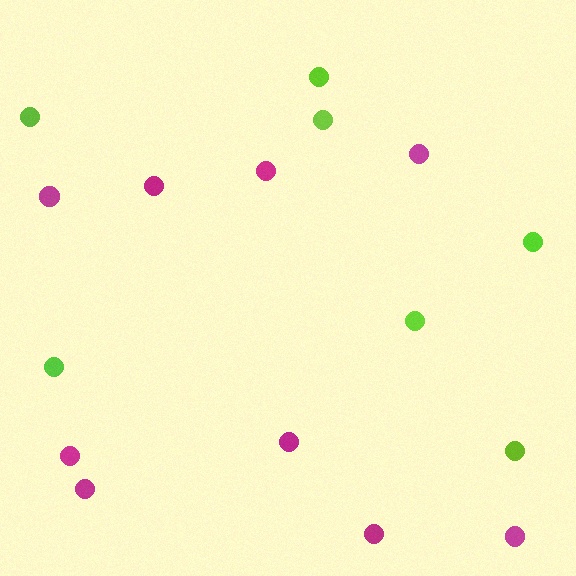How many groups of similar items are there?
There are 2 groups: one group of magenta circles (9) and one group of lime circles (7).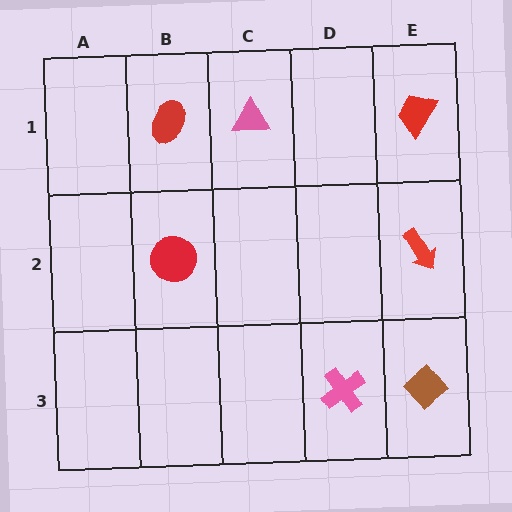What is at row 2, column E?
A red arrow.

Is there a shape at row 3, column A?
No, that cell is empty.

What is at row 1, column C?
A pink triangle.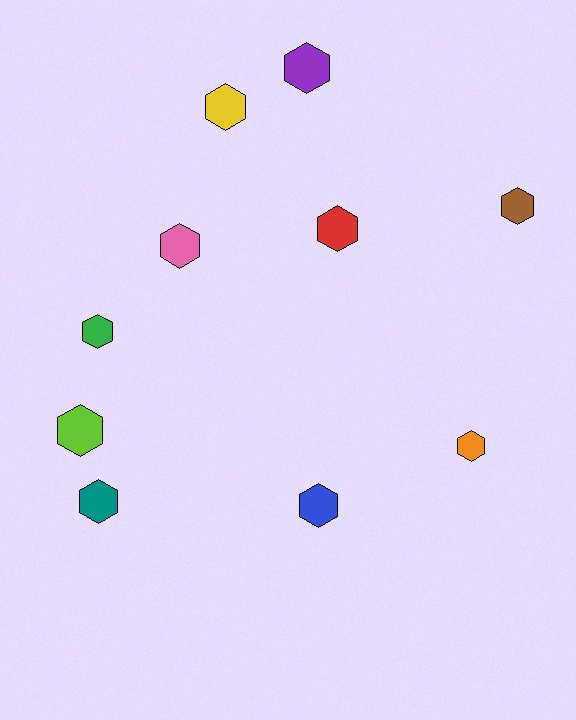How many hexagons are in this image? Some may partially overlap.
There are 10 hexagons.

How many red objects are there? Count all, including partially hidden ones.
There is 1 red object.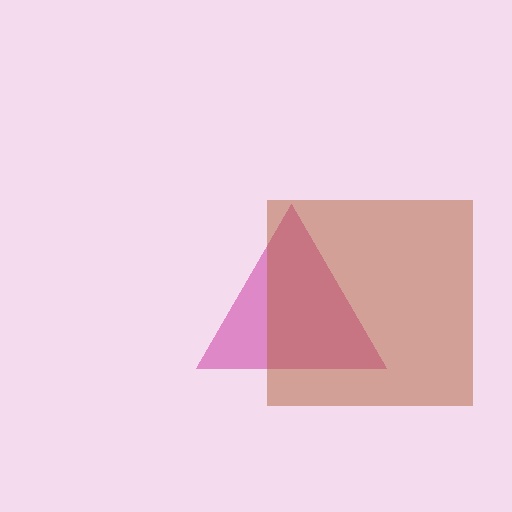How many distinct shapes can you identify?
There are 2 distinct shapes: a magenta triangle, a brown square.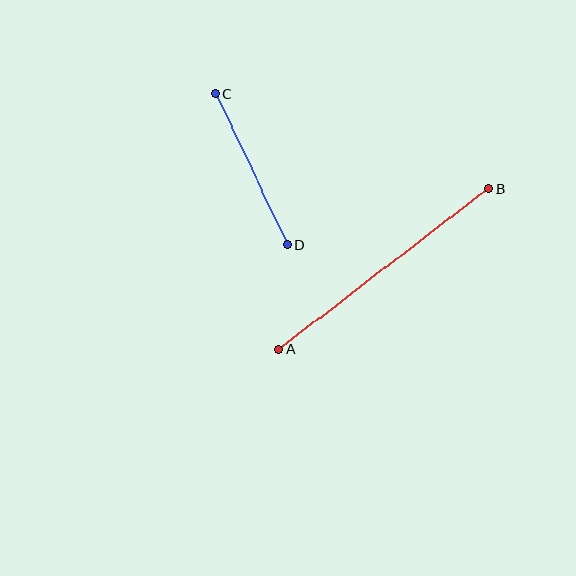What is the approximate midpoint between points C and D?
The midpoint is at approximately (251, 169) pixels.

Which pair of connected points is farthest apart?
Points A and B are farthest apart.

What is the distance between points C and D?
The distance is approximately 167 pixels.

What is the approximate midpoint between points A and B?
The midpoint is at approximately (383, 269) pixels.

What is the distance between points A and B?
The distance is approximately 264 pixels.